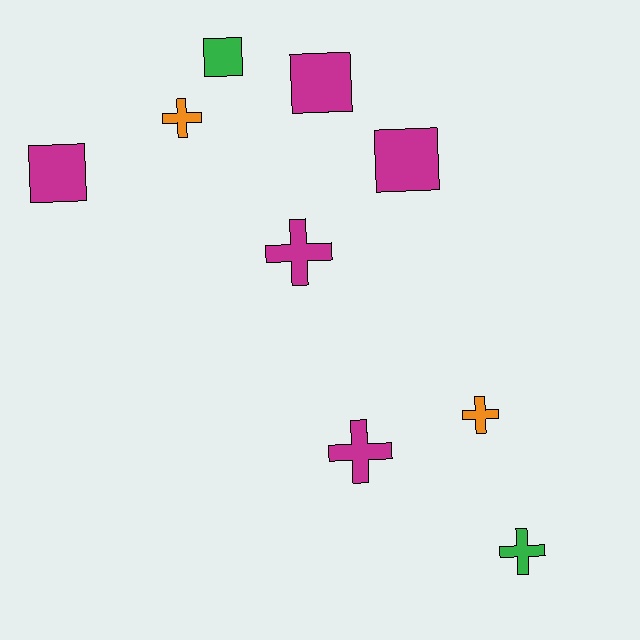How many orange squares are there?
There are no orange squares.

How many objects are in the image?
There are 9 objects.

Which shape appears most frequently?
Cross, with 5 objects.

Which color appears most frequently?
Magenta, with 5 objects.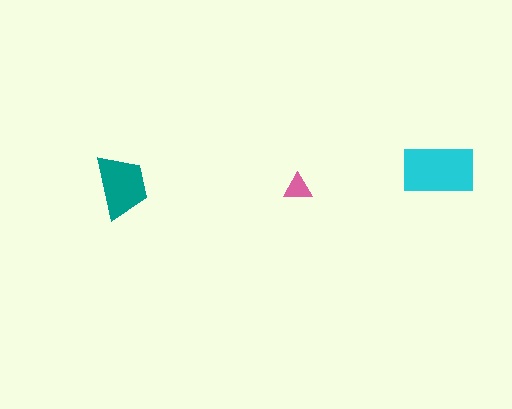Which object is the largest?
The cyan rectangle.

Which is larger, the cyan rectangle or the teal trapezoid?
The cyan rectangle.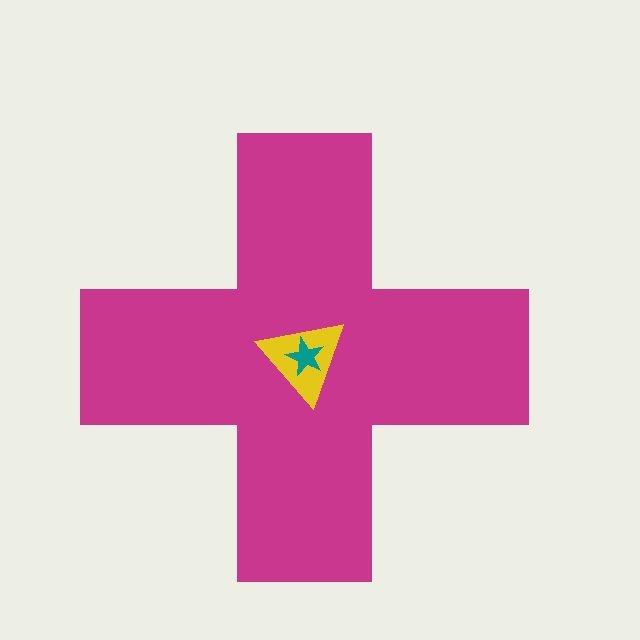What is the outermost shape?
The magenta cross.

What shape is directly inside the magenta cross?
The yellow triangle.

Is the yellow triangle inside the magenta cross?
Yes.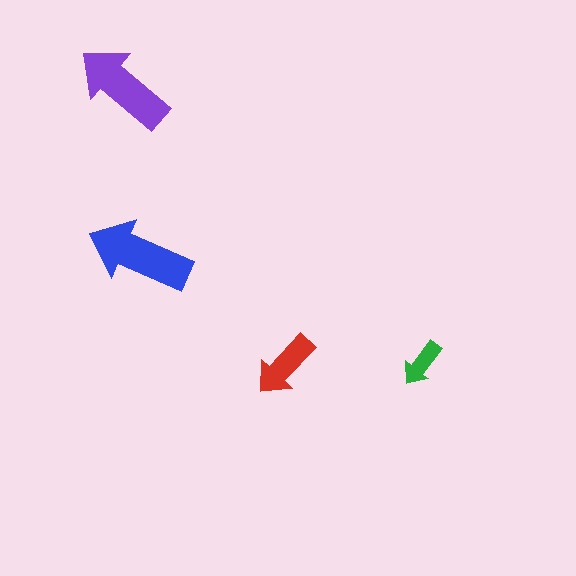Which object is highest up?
The purple arrow is topmost.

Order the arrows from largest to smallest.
the blue one, the purple one, the red one, the green one.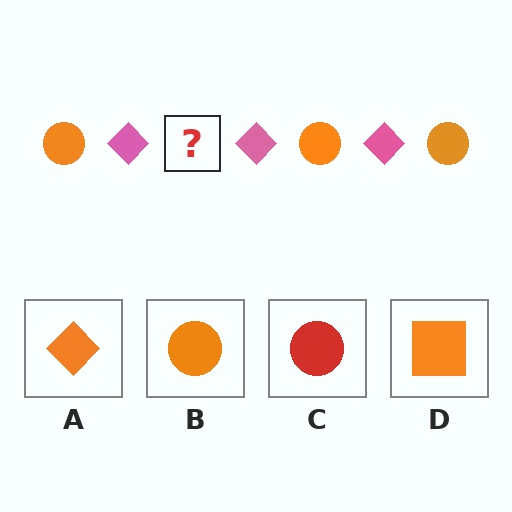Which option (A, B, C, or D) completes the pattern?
B.